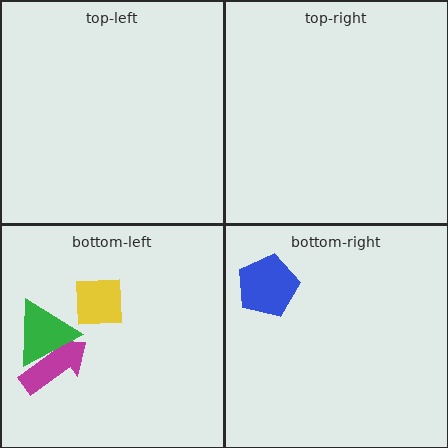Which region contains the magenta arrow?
The bottom-left region.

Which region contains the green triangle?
The bottom-left region.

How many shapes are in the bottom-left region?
3.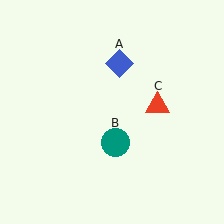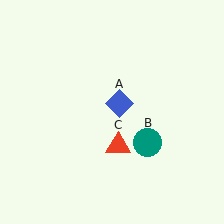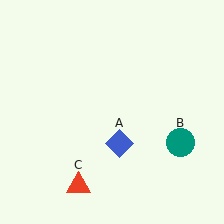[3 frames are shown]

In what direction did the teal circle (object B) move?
The teal circle (object B) moved right.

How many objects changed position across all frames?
3 objects changed position: blue diamond (object A), teal circle (object B), red triangle (object C).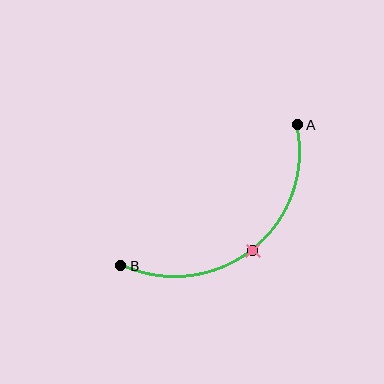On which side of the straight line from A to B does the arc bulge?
The arc bulges below and to the right of the straight line connecting A and B.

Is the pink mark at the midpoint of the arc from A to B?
Yes. The pink mark lies on the arc at equal arc-length from both A and B — it is the arc midpoint.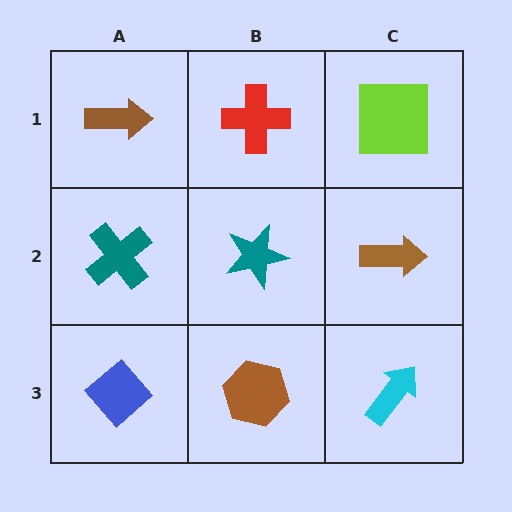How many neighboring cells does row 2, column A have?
3.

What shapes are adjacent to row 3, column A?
A teal cross (row 2, column A), a brown hexagon (row 3, column B).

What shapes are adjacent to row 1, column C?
A brown arrow (row 2, column C), a red cross (row 1, column B).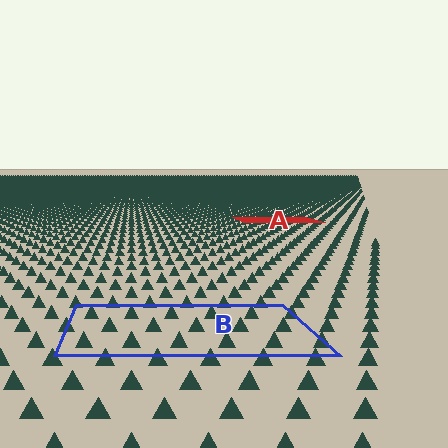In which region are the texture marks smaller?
The texture marks are smaller in region A, because it is farther away.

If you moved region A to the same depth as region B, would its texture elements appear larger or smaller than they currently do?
They would appear larger. At a closer depth, the same texture elements are projected at a bigger on-screen size.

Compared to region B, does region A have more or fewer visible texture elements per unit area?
Region A has more texture elements per unit area — they are packed more densely because it is farther away.